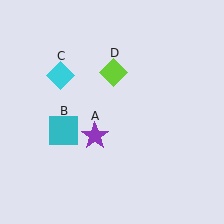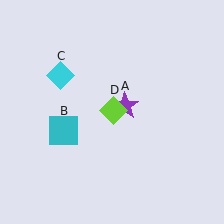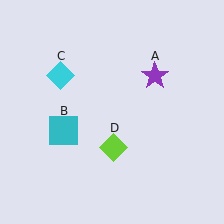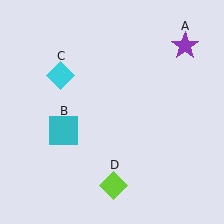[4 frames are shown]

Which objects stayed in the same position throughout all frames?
Cyan square (object B) and cyan diamond (object C) remained stationary.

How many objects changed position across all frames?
2 objects changed position: purple star (object A), lime diamond (object D).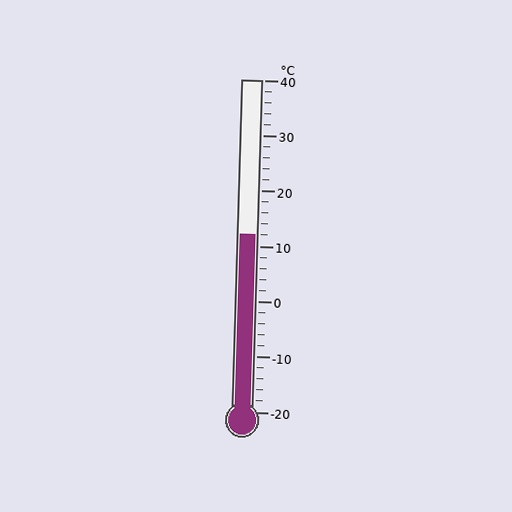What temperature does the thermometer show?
The thermometer shows approximately 12°C.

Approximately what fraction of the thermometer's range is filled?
The thermometer is filled to approximately 55% of its range.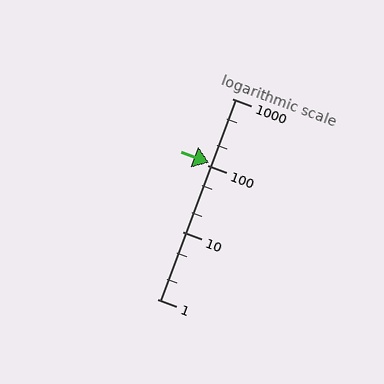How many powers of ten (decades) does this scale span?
The scale spans 3 decades, from 1 to 1000.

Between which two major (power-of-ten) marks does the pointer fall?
The pointer is between 100 and 1000.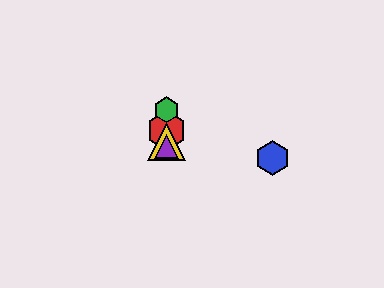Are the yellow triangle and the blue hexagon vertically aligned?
No, the yellow triangle is at x≈167 and the blue hexagon is at x≈273.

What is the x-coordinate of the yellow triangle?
The yellow triangle is at x≈167.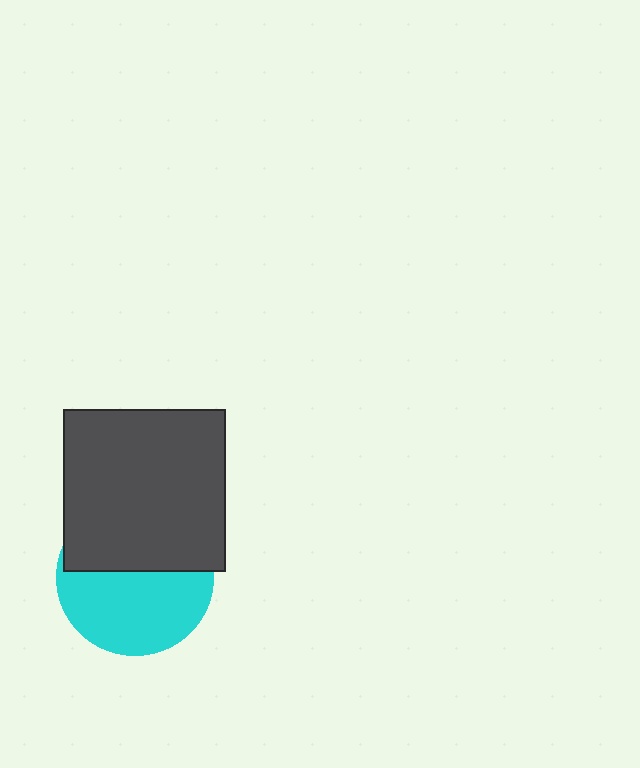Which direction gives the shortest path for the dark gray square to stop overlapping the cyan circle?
Moving up gives the shortest separation.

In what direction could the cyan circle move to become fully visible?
The cyan circle could move down. That would shift it out from behind the dark gray square entirely.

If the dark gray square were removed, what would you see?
You would see the complete cyan circle.